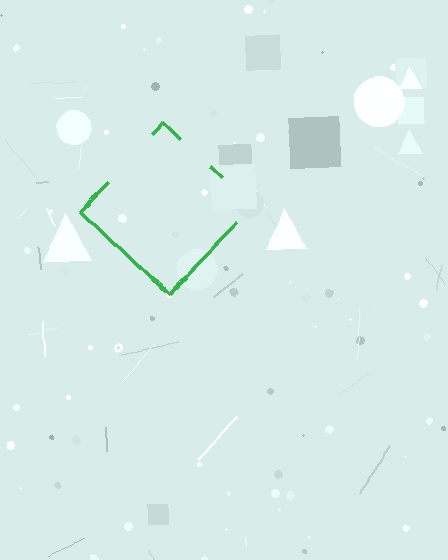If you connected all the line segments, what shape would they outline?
They would outline a diamond.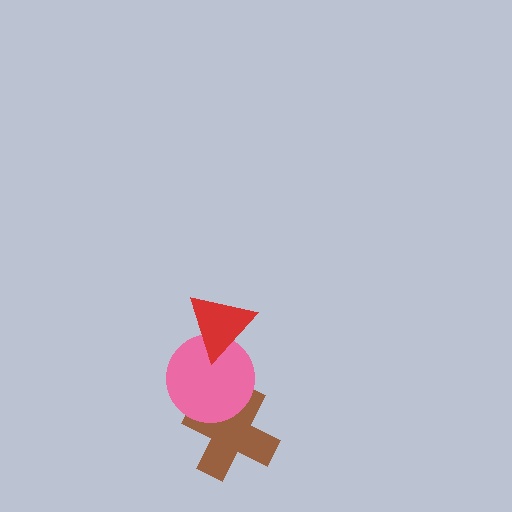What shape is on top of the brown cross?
The pink circle is on top of the brown cross.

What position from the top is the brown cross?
The brown cross is 3rd from the top.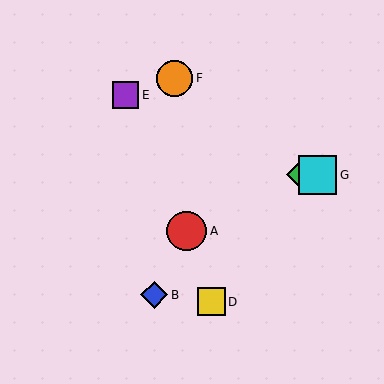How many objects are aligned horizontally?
2 objects (C, G) are aligned horizontally.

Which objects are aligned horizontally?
Objects C, G are aligned horizontally.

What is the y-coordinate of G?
Object G is at y≈175.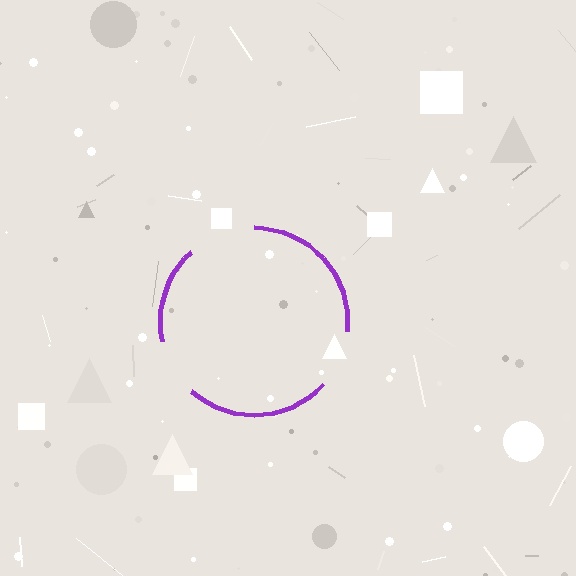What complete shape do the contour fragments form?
The contour fragments form a circle.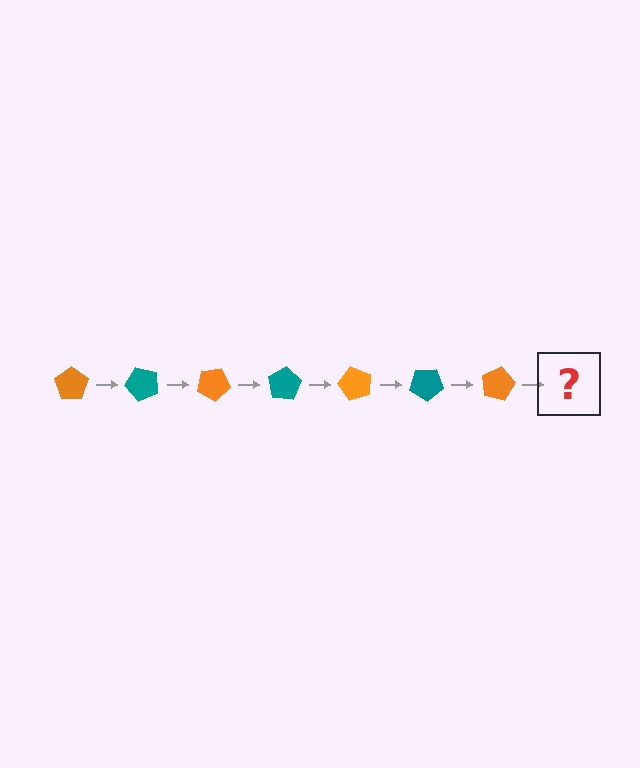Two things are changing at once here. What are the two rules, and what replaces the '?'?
The two rules are that it rotates 50 degrees each step and the color cycles through orange and teal. The '?' should be a teal pentagon, rotated 350 degrees from the start.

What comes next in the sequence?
The next element should be a teal pentagon, rotated 350 degrees from the start.